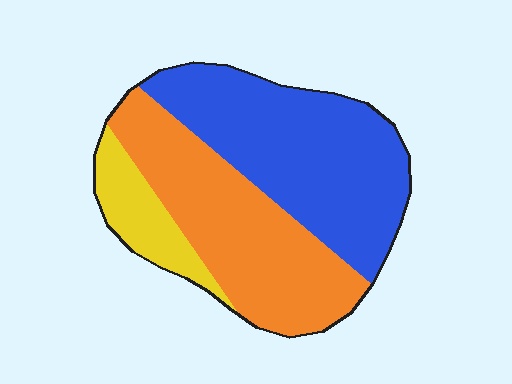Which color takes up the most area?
Blue, at roughly 45%.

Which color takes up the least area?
Yellow, at roughly 15%.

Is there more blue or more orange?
Blue.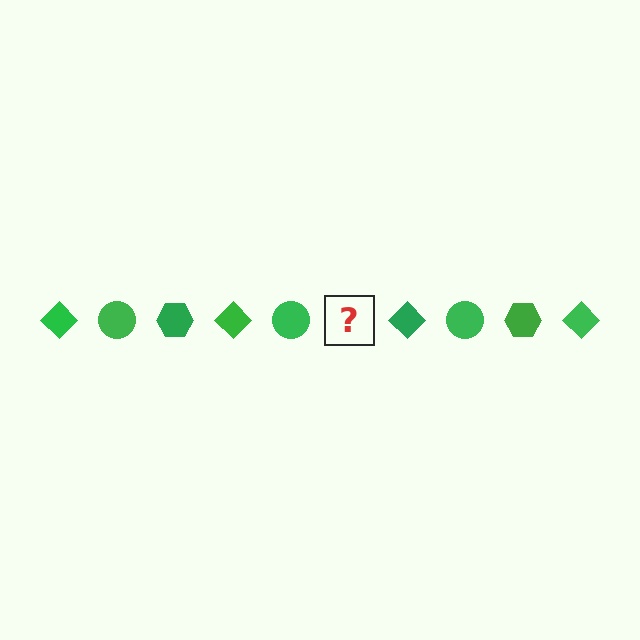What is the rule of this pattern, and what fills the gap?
The rule is that the pattern cycles through diamond, circle, hexagon shapes in green. The gap should be filled with a green hexagon.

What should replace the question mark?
The question mark should be replaced with a green hexagon.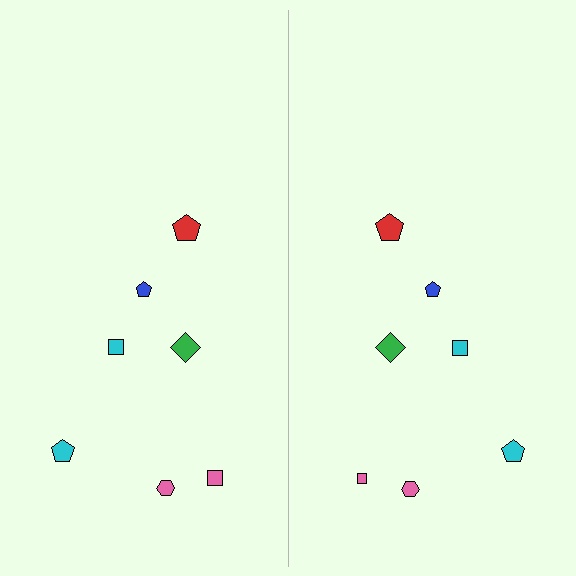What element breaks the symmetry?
The pink square on the right side has a different size than its mirror counterpart.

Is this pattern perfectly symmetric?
No, the pattern is not perfectly symmetric. The pink square on the right side has a different size than its mirror counterpart.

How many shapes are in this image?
There are 14 shapes in this image.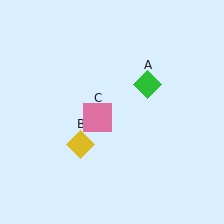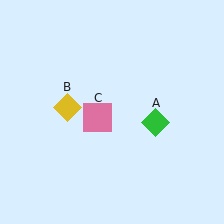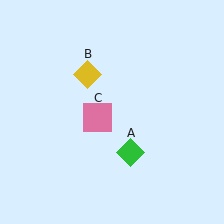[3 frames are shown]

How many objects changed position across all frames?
2 objects changed position: green diamond (object A), yellow diamond (object B).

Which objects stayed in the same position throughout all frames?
Pink square (object C) remained stationary.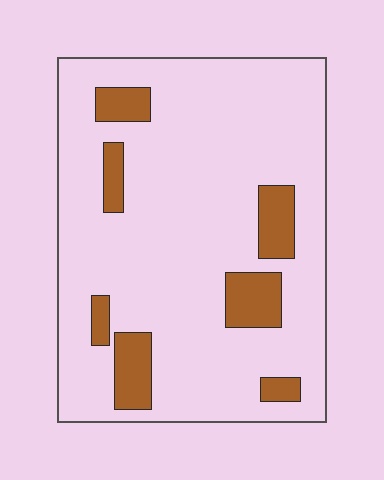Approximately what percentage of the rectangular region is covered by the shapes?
Approximately 15%.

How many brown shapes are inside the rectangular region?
7.